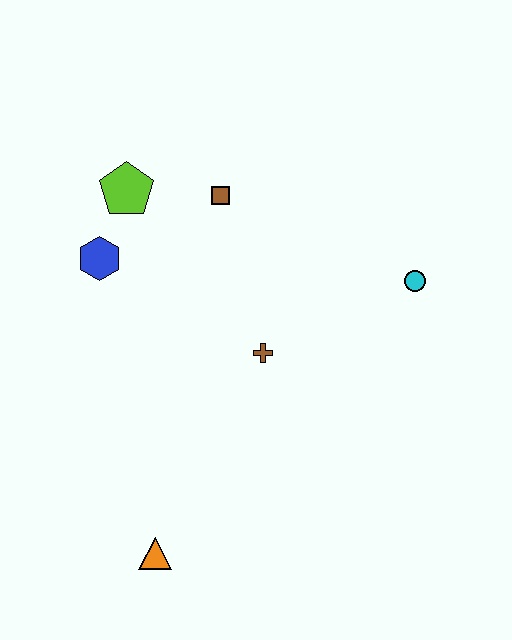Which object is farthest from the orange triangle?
The cyan circle is farthest from the orange triangle.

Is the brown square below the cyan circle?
No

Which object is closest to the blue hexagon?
The lime pentagon is closest to the blue hexagon.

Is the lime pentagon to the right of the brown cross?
No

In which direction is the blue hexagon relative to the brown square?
The blue hexagon is to the left of the brown square.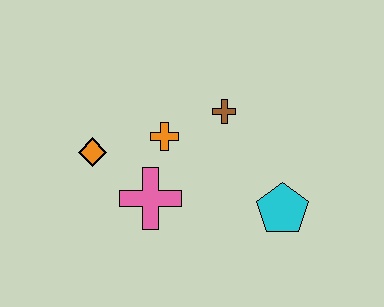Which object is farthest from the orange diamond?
The cyan pentagon is farthest from the orange diamond.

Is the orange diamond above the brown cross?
No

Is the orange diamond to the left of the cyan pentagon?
Yes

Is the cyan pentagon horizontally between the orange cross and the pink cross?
No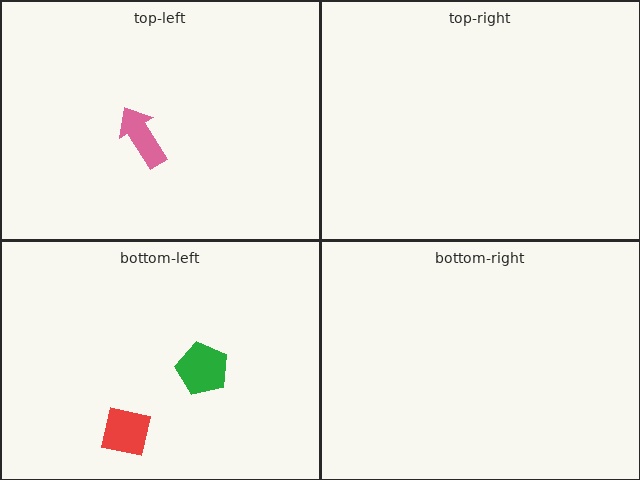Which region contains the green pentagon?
The bottom-left region.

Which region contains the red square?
The bottom-left region.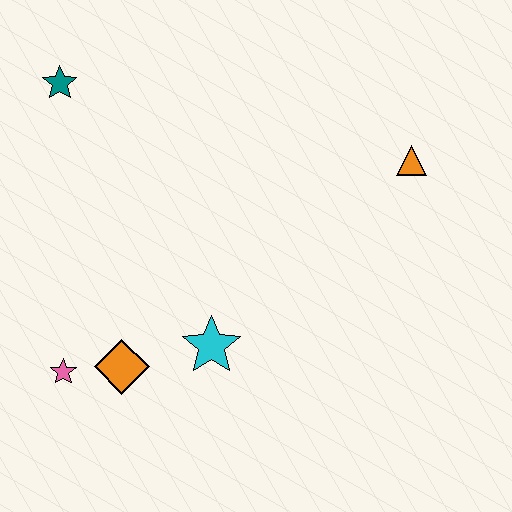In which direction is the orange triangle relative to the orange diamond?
The orange triangle is to the right of the orange diamond.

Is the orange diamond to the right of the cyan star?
No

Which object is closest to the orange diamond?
The pink star is closest to the orange diamond.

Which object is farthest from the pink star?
The orange triangle is farthest from the pink star.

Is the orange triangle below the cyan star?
No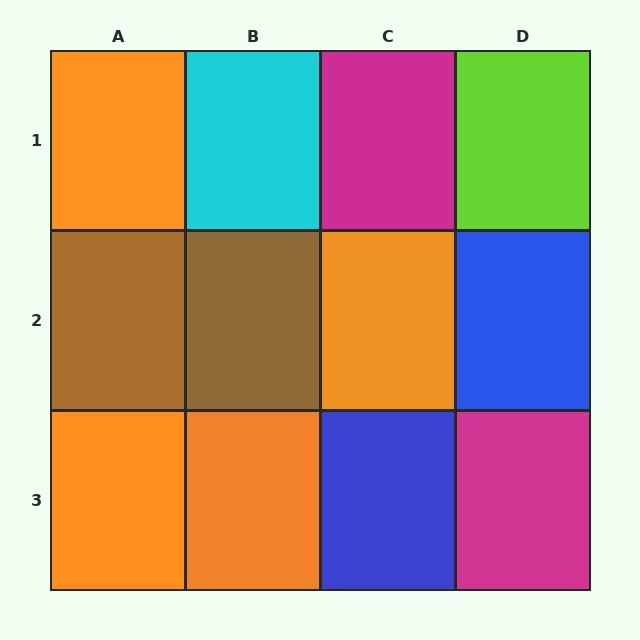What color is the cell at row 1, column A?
Orange.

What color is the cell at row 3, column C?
Blue.